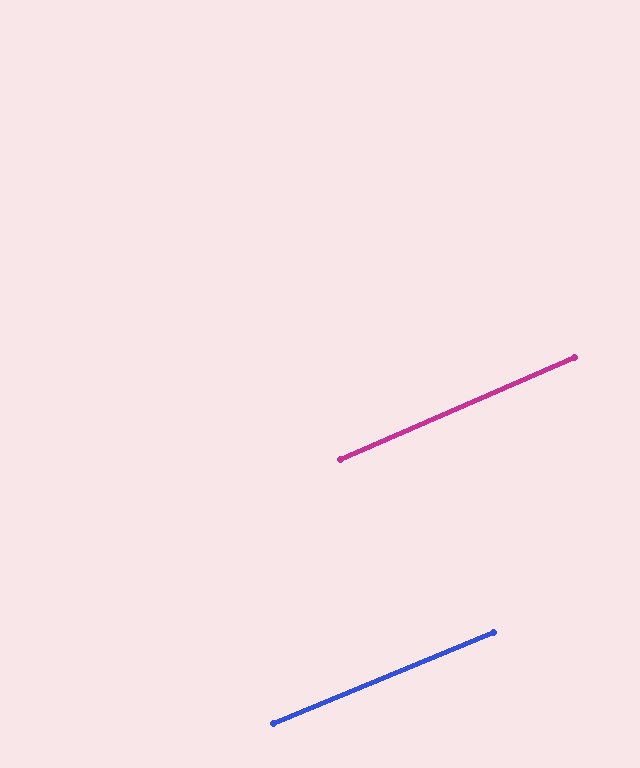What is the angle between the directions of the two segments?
Approximately 1 degree.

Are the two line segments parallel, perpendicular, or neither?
Parallel — their directions differ by only 1.1°.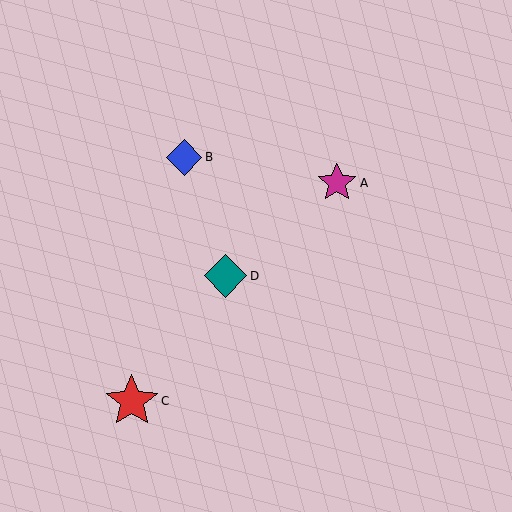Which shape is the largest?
The red star (labeled C) is the largest.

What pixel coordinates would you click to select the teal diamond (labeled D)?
Click at (226, 276) to select the teal diamond D.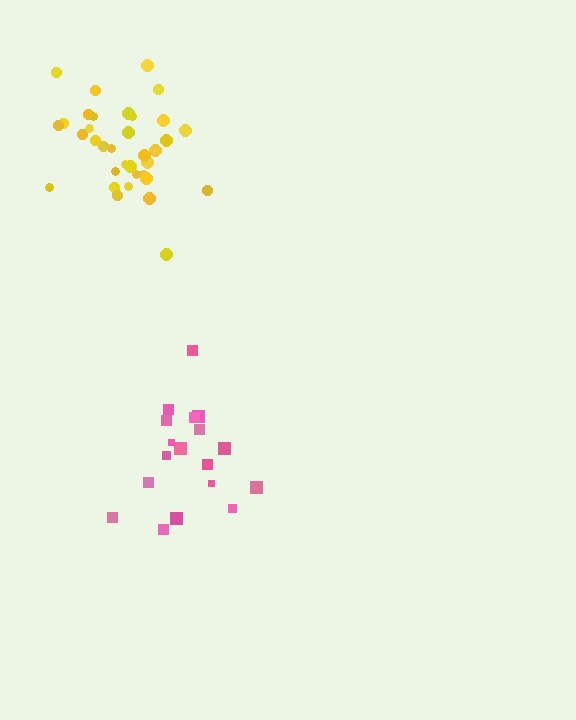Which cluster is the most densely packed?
Yellow.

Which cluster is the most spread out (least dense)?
Pink.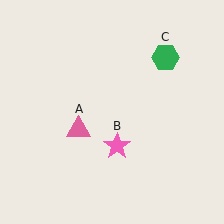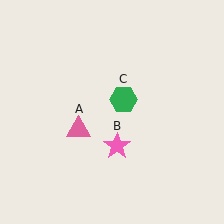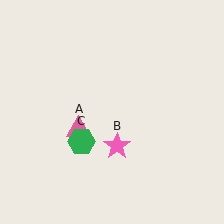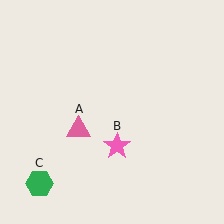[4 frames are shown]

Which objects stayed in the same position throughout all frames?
Pink triangle (object A) and pink star (object B) remained stationary.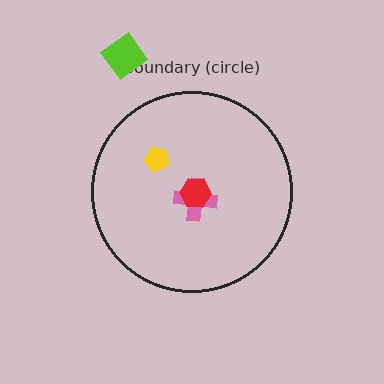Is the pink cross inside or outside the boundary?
Inside.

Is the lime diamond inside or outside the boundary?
Outside.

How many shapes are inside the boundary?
3 inside, 1 outside.